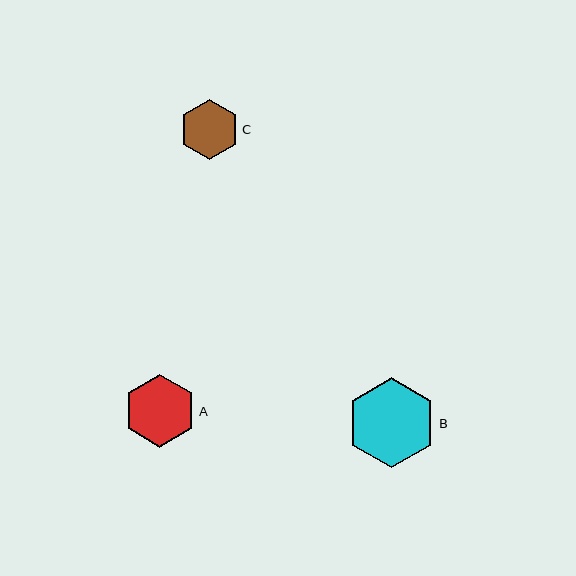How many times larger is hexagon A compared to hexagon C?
Hexagon A is approximately 1.2 times the size of hexagon C.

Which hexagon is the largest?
Hexagon B is the largest with a size of approximately 90 pixels.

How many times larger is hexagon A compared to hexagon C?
Hexagon A is approximately 1.2 times the size of hexagon C.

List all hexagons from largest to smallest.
From largest to smallest: B, A, C.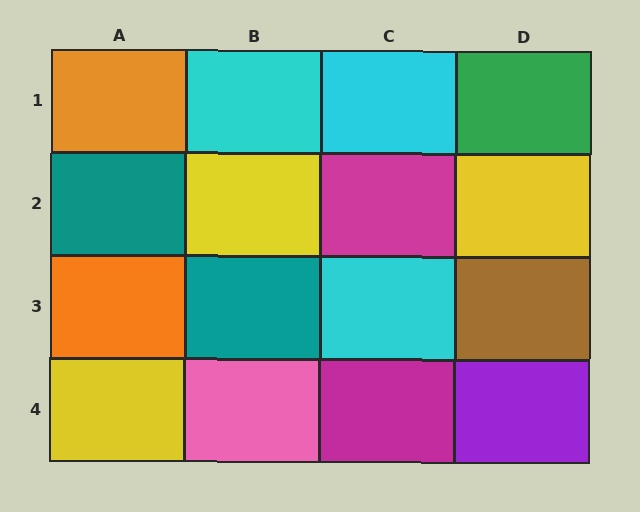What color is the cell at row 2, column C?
Magenta.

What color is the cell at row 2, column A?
Teal.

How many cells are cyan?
3 cells are cyan.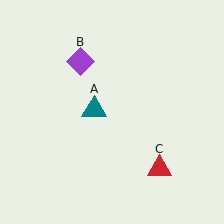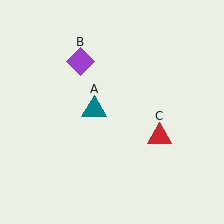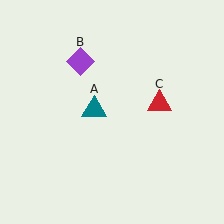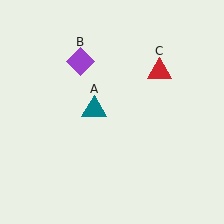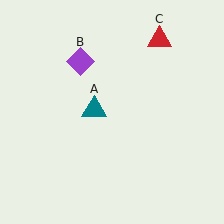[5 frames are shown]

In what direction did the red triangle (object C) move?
The red triangle (object C) moved up.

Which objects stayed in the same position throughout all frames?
Teal triangle (object A) and purple diamond (object B) remained stationary.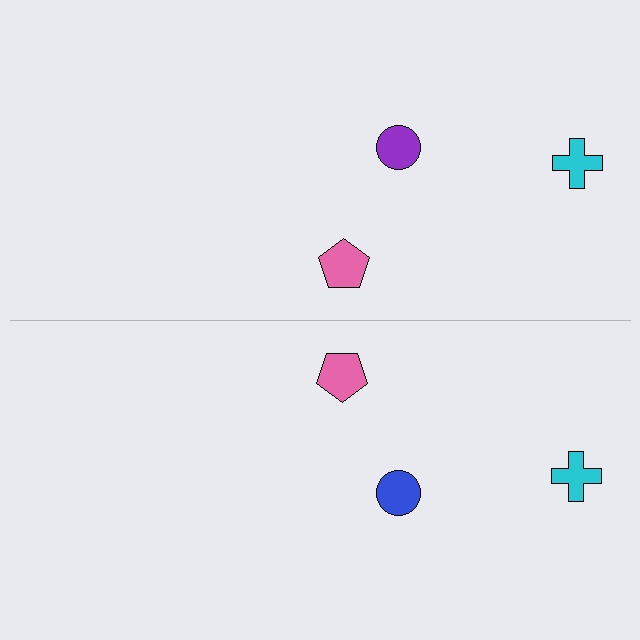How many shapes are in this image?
There are 6 shapes in this image.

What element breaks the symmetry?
The blue circle on the bottom side breaks the symmetry — its mirror counterpart is purple.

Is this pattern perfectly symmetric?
No, the pattern is not perfectly symmetric. The blue circle on the bottom side breaks the symmetry — its mirror counterpart is purple.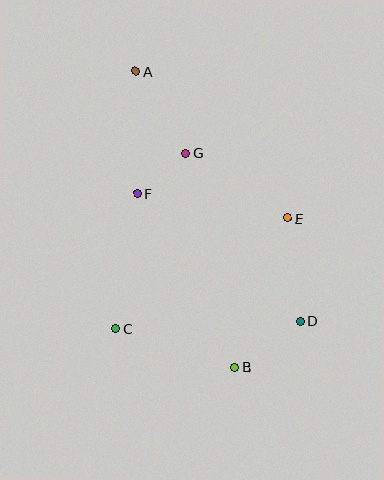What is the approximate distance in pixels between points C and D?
The distance between C and D is approximately 185 pixels.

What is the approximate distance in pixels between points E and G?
The distance between E and G is approximately 120 pixels.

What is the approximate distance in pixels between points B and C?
The distance between B and C is approximately 125 pixels.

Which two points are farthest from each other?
Points A and B are farthest from each other.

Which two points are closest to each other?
Points F and G are closest to each other.